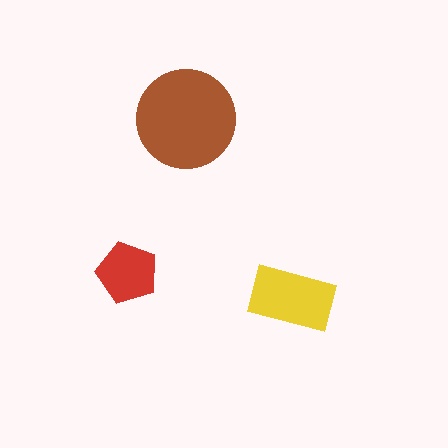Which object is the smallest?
The red pentagon.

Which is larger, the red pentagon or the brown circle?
The brown circle.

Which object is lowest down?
The yellow rectangle is bottommost.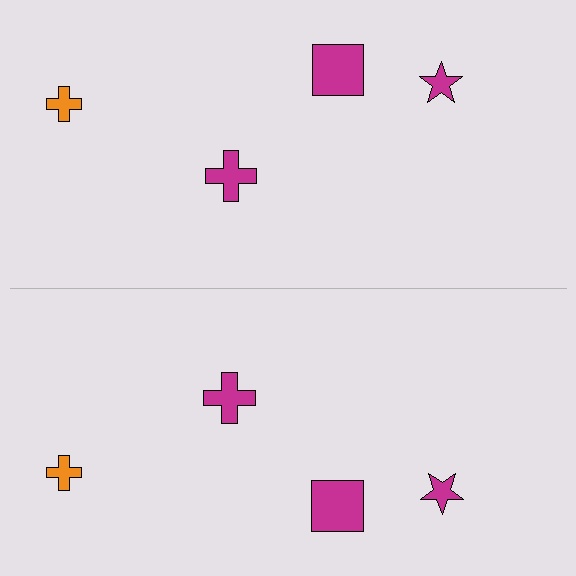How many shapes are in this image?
There are 8 shapes in this image.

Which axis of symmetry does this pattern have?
The pattern has a horizontal axis of symmetry running through the center of the image.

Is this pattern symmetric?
Yes, this pattern has bilateral (reflection) symmetry.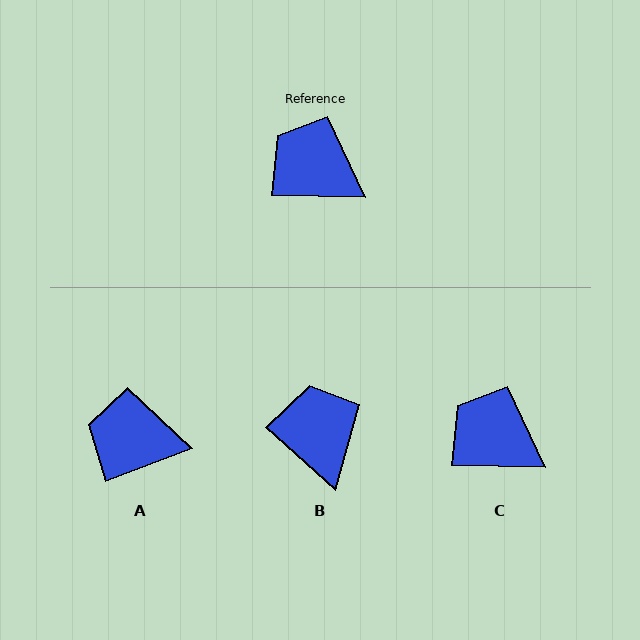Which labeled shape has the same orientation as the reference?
C.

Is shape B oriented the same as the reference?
No, it is off by about 40 degrees.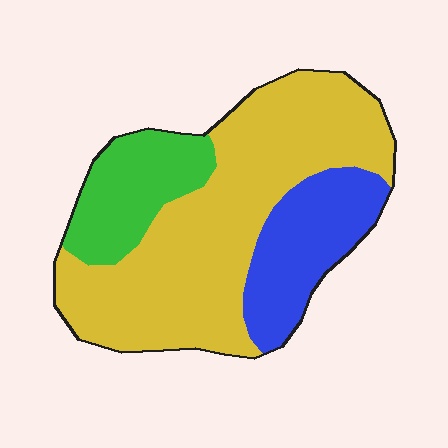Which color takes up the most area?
Yellow, at roughly 60%.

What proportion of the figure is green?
Green takes up about one sixth (1/6) of the figure.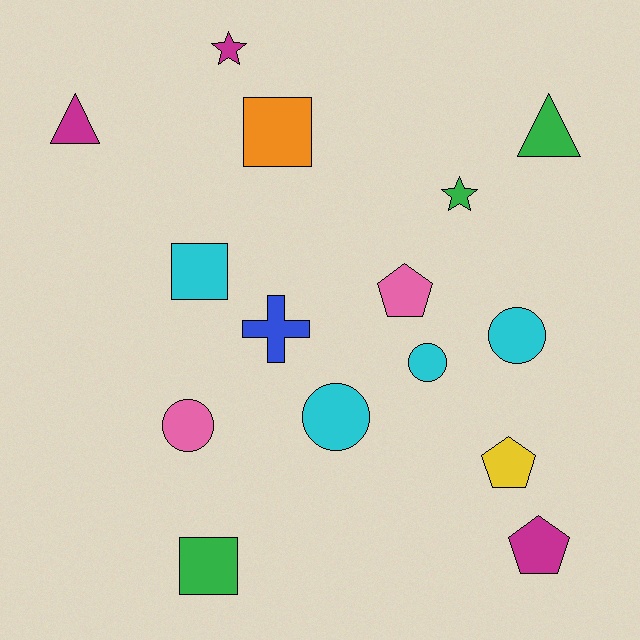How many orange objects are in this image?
There is 1 orange object.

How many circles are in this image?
There are 4 circles.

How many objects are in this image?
There are 15 objects.